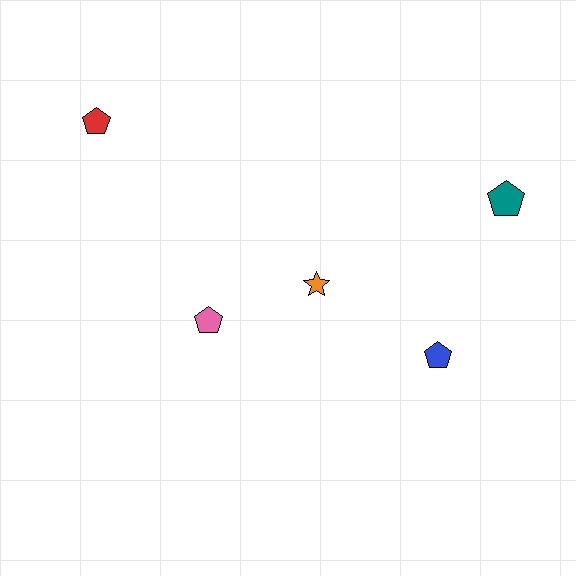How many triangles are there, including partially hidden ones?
There are no triangles.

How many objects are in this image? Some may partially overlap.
There are 5 objects.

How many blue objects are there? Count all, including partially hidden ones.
There is 1 blue object.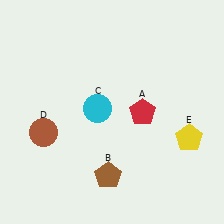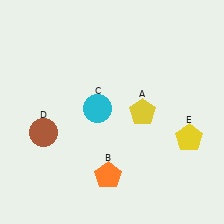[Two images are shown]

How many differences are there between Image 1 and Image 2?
There are 2 differences between the two images.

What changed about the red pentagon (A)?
In Image 1, A is red. In Image 2, it changed to yellow.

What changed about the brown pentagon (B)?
In Image 1, B is brown. In Image 2, it changed to orange.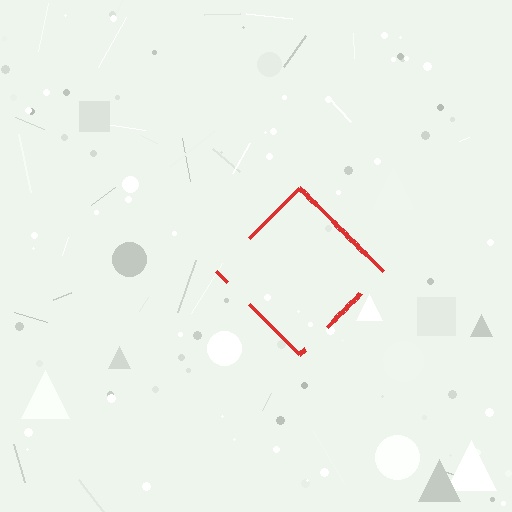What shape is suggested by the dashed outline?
The dashed outline suggests a diamond.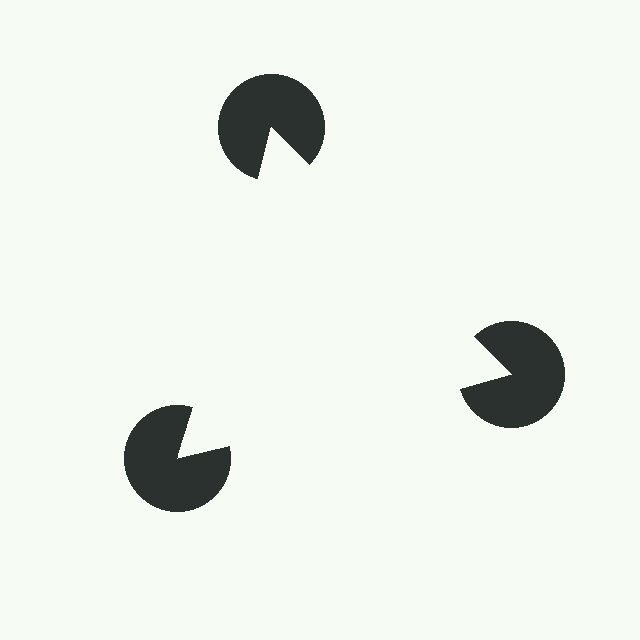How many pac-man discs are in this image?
There are 3 — one at each vertex of the illusory triangle.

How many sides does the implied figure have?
3 sides.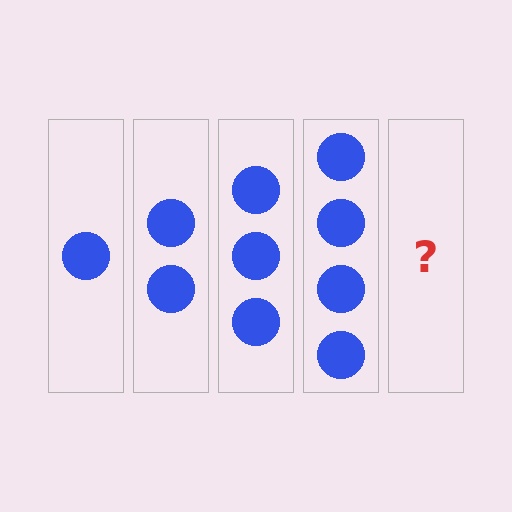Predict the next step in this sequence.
The next step is 5 circles.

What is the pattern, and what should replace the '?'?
The pattern is that each step adds one more circle. The '?' should be 5 circles.